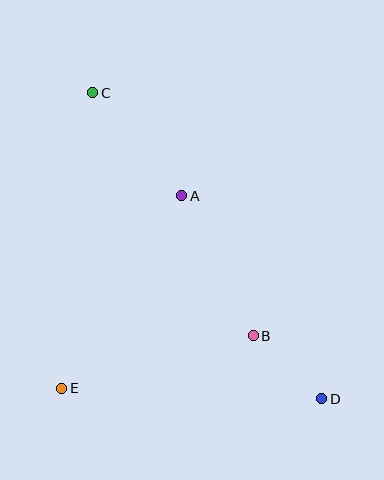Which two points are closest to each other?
Points B and D are closest to each other.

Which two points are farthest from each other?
Points C and D are farthest from each other.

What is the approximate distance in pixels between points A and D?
The distance between A and D is approximately 247 pixels.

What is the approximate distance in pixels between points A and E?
The distance between A and E is approximately 226 pixels.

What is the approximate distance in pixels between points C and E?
The distance between C and E is approximately 297 pixels.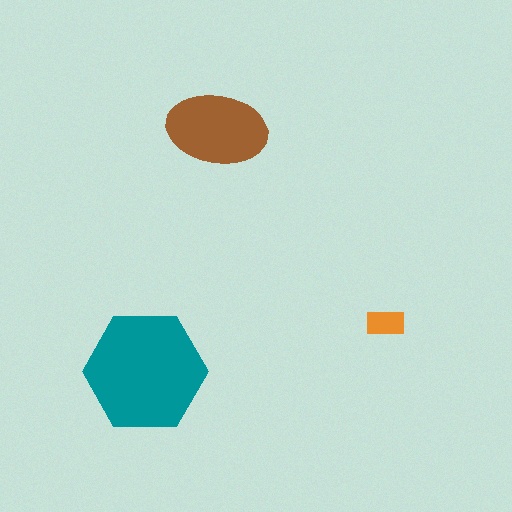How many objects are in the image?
There are 3 objects in the image.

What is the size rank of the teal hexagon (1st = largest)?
1st.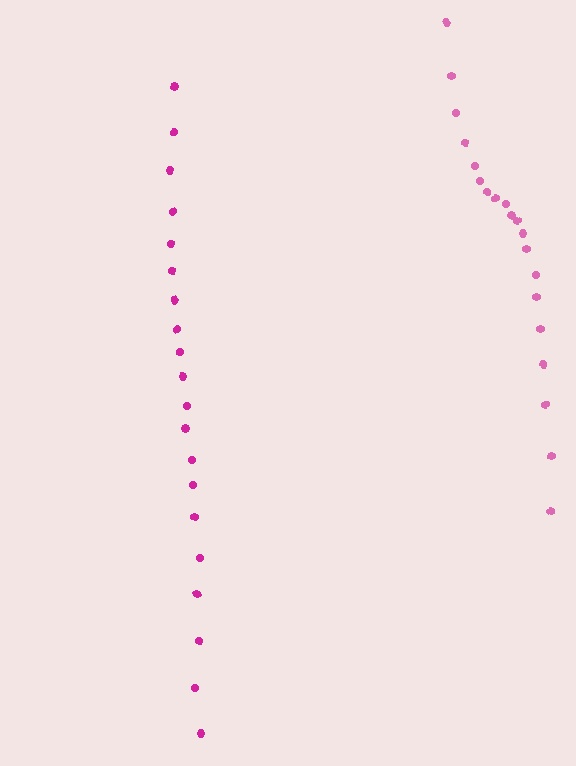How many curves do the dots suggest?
There are 2 distinct paths.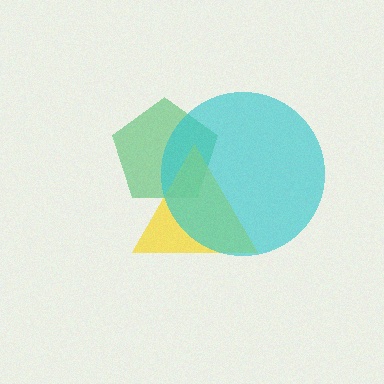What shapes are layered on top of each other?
The layered shapes are: a green pentagon, a yellow triangle, a cyan circle.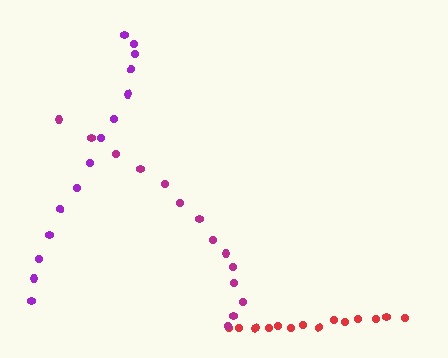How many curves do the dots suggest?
There are 3 distinct paths.